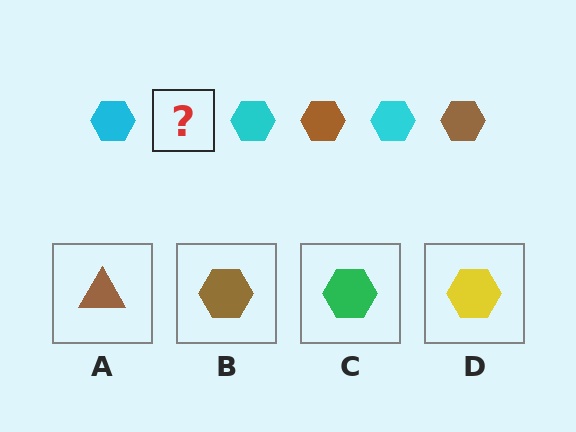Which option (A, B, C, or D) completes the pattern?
B.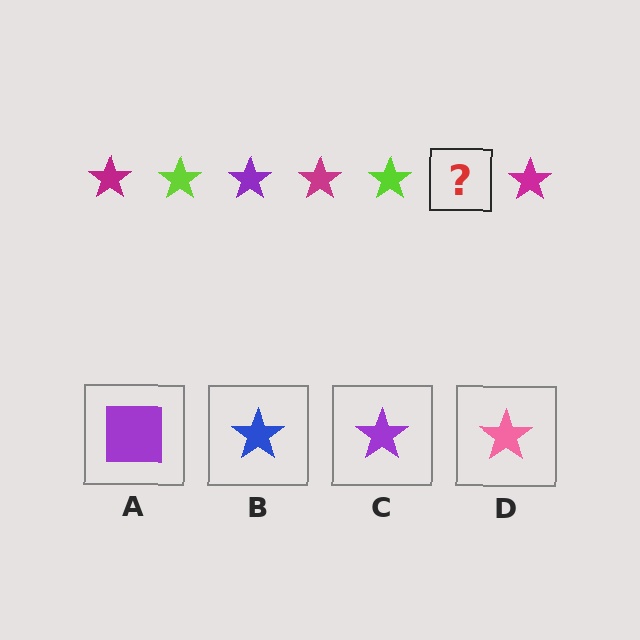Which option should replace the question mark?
Option C.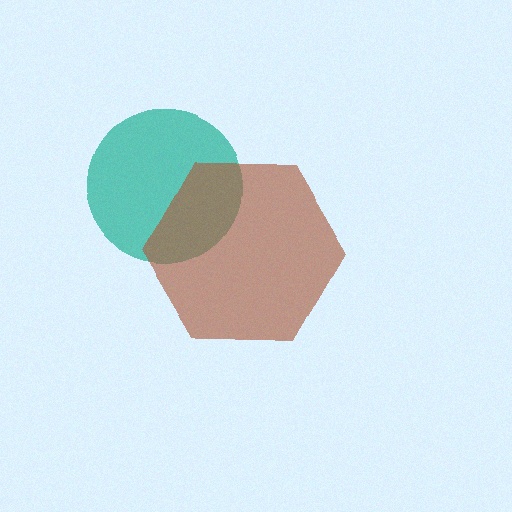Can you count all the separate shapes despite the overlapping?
Yes, there are 2 separate shapes.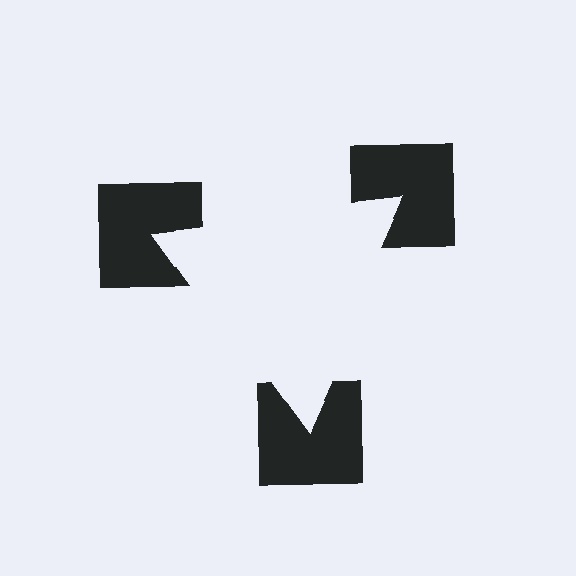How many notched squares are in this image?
There are 3 — one at each vertex of the illusory triangle.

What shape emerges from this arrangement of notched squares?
An illusory triangle — its edges are inferred from the aligned wedge cuts in the notched squares, not physically drawn.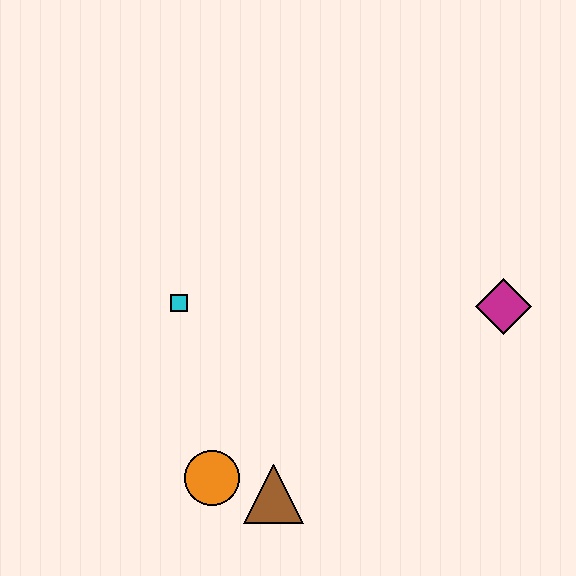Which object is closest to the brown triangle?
The orange circle is closest to the brown triangle.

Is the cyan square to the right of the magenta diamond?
No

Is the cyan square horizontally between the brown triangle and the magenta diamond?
No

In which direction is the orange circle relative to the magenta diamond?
The orange circle is to the left of the magenta diamond.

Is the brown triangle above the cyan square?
No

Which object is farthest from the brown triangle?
The magenta diamond is farthest from the brown triangle.